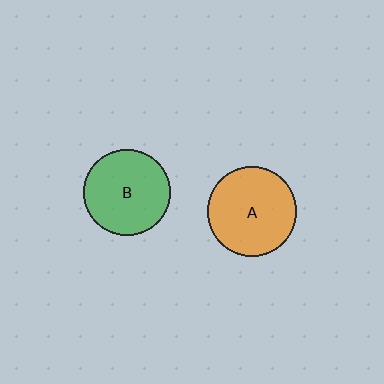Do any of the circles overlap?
No, none of the circles overlap.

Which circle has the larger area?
Circle A (orange).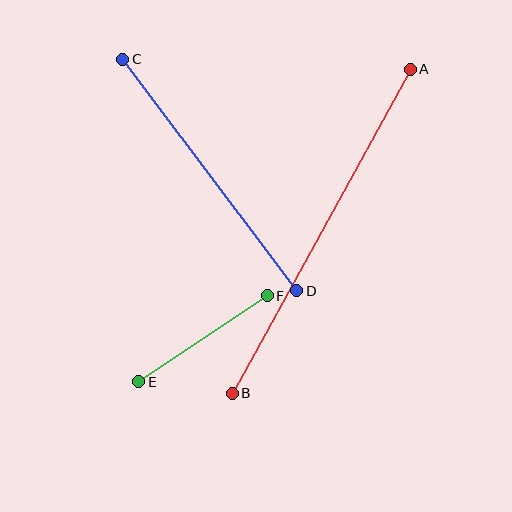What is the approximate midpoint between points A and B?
The midpoint is at approximately (321, 231) pixels.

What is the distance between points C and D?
The distance is approximately 290 pixels.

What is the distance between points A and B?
The distance is approximately 369 pixels.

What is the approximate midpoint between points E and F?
The midpoint is at approximately (203, 339) pixels.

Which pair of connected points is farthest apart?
Points A and B are farthest apart.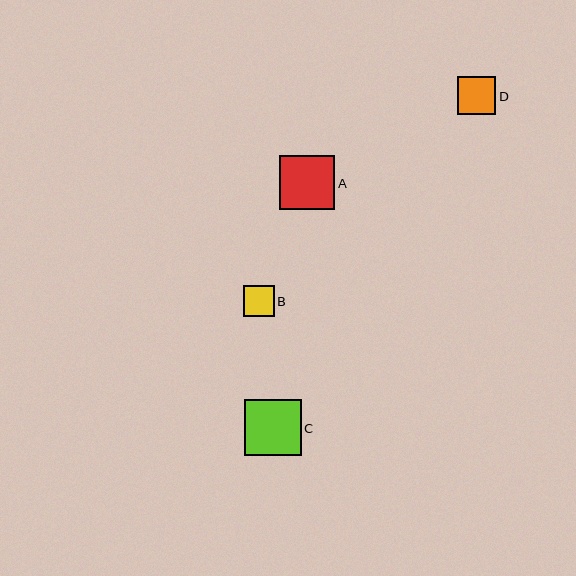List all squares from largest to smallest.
From largest to smallest: C, A, D, B.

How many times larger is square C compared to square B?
Square C is approximately 1.8 times the size of square B.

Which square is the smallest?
Square B is the smallest with a size of approximately 31 pixels.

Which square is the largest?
Square C is the largest with a size of approximately 56 pixels.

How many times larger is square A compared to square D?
Square A is approximately 1.4 times the size of square D.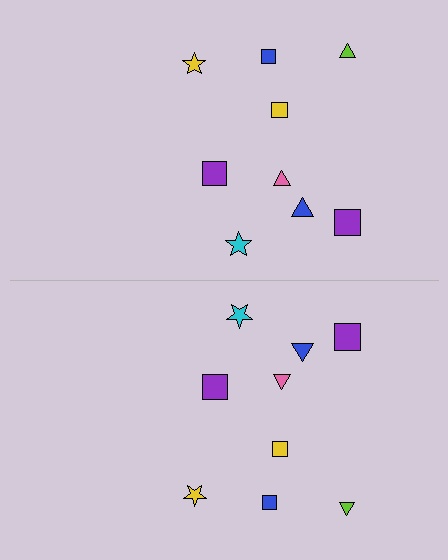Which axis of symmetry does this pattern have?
The pattern has a horizontal axis of symmetry running through the center of the image.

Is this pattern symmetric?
Yes, this pattern has bilateral (reflection) symmetry.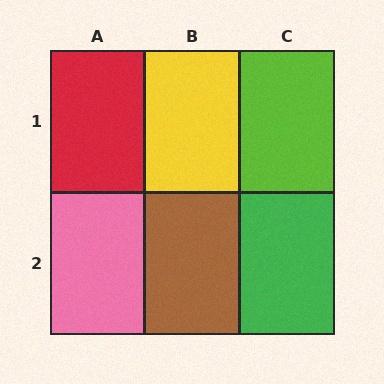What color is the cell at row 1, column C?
Lime.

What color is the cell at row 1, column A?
Red.